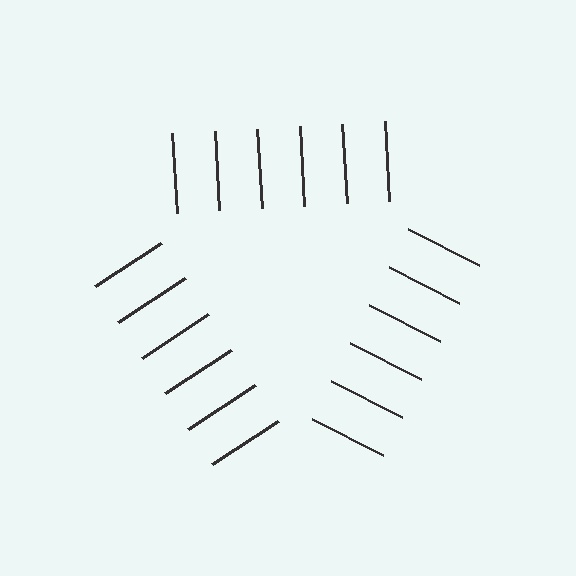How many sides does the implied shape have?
3 sides — the line-ends trace a triangle.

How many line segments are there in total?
18 — 6 along each of the 3 edges.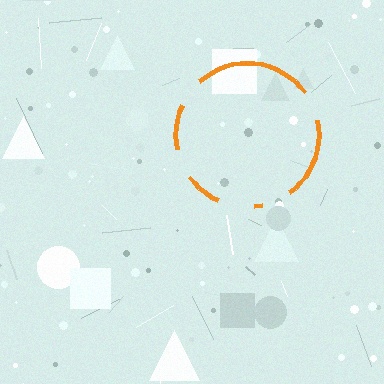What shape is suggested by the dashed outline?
The dashed outline suggests a circle.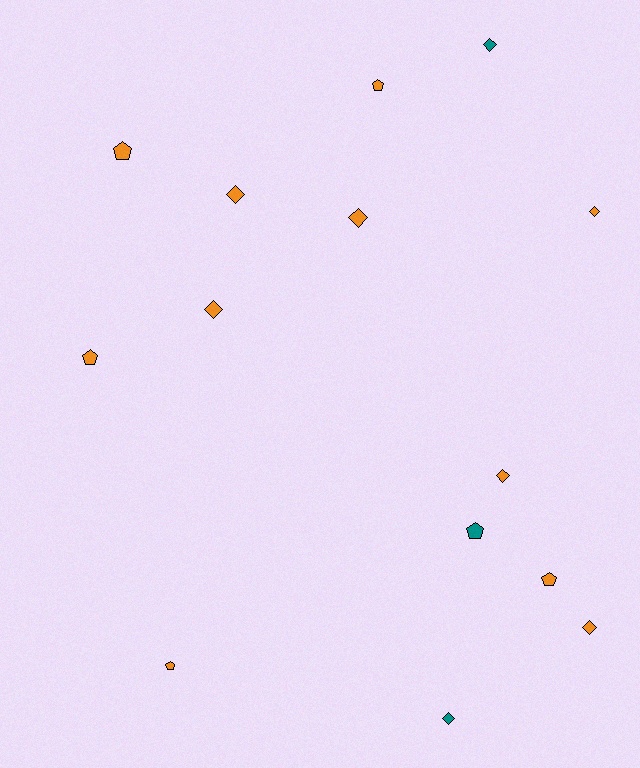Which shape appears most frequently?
Diamond, with 8 objects.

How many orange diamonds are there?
There are 6 orange diamonds.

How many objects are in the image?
There are 14 objects.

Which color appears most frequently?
Orange, with 11 objects.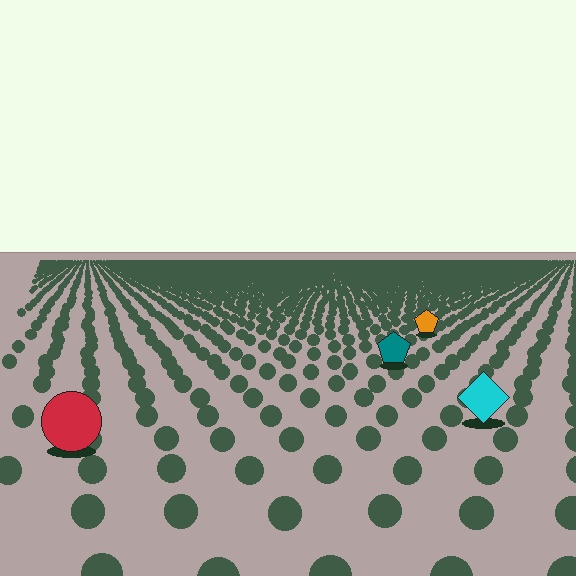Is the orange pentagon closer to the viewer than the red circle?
No. The red circle is closer — you can tell from the texture gradient: the ground texture is coarser near it.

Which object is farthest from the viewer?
The orange pentagon is farthest from the viewer. It appears smaller and the ground texture around it is denser.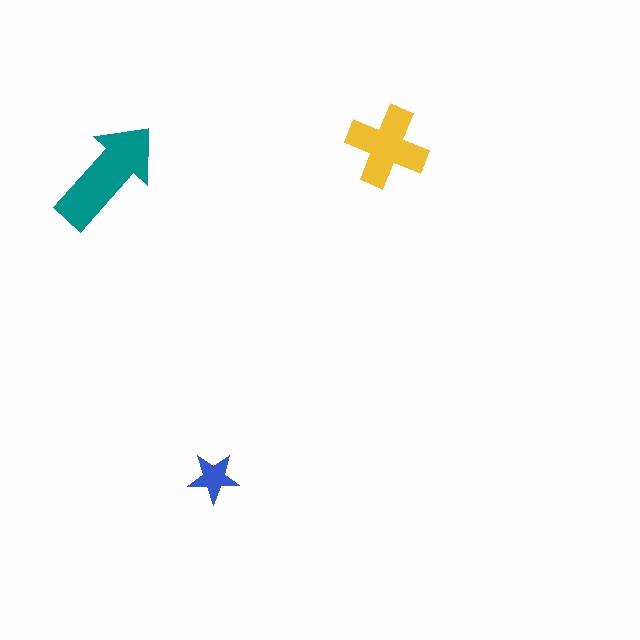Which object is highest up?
The yellow cross is topmost.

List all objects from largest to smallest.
The teal arrow, the yellow cross, the blue star.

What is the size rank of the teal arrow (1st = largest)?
1st.